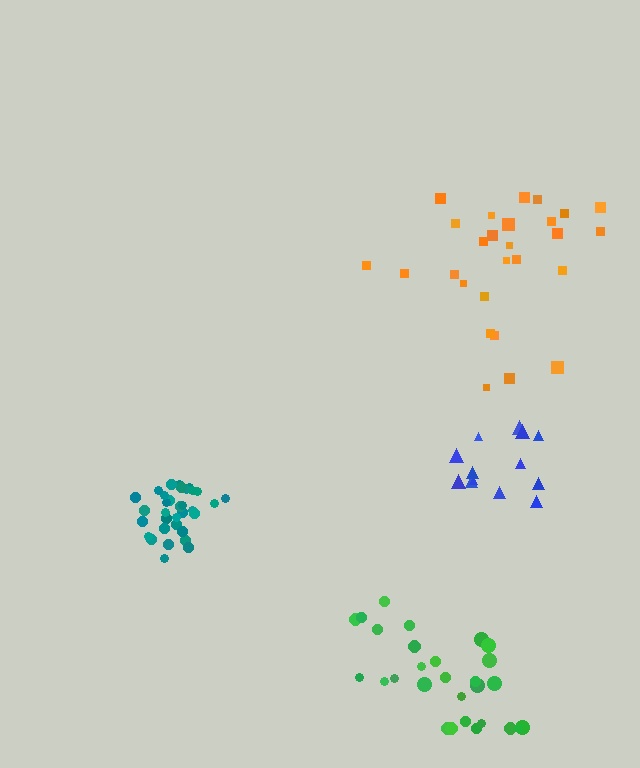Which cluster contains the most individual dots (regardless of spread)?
Teal (35).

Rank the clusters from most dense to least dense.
teal, blue, green, orange.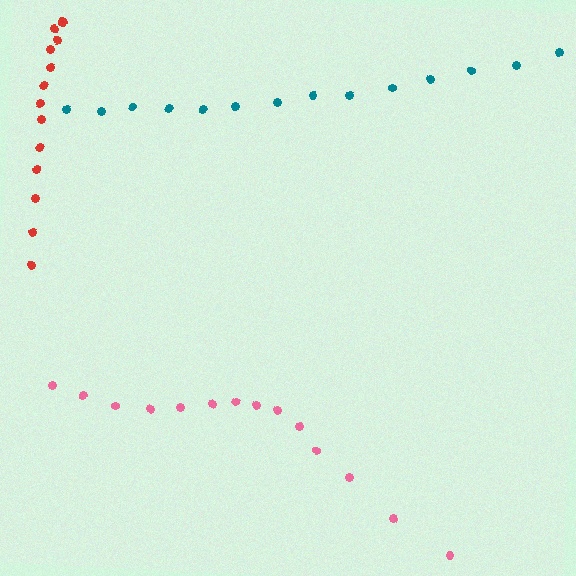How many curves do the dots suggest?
There are 3 distinct paths.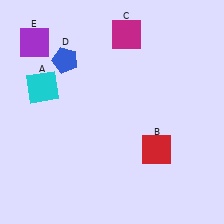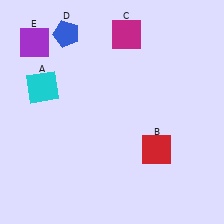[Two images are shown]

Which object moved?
The blue pentagon (D) moved up.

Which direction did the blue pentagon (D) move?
The blue pentagon (D) moved up.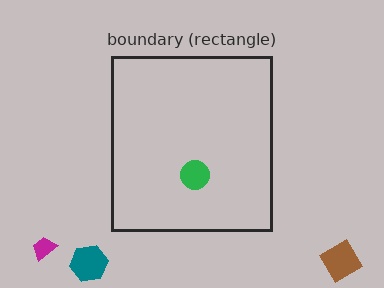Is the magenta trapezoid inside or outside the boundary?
Outside.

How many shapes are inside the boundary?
1 inside, 3 outside.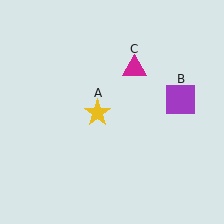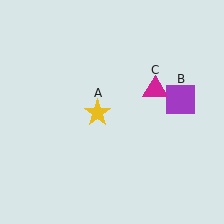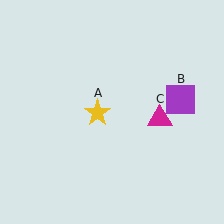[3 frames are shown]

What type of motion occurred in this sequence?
The magenta triangle (object C) rotated clockwise around the center of the scene.